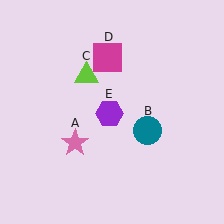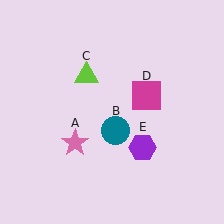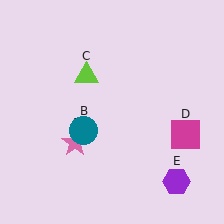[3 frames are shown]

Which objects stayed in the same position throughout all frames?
Pink star (object A) and lime triangle (object C) remained stationary.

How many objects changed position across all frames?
3 objects changed position: teal circle (object B), magenta square (object D), purple hexagon (object E).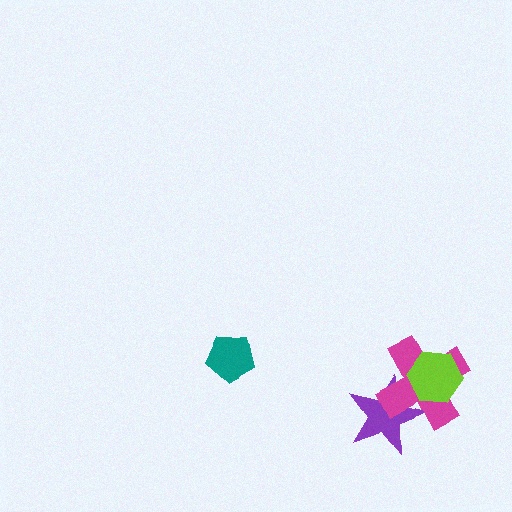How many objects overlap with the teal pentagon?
0 objects overlap with the teal pentagon.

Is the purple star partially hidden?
Yes, it is partially covered by another shape.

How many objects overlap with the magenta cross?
2 objects overlap with the magenta cross.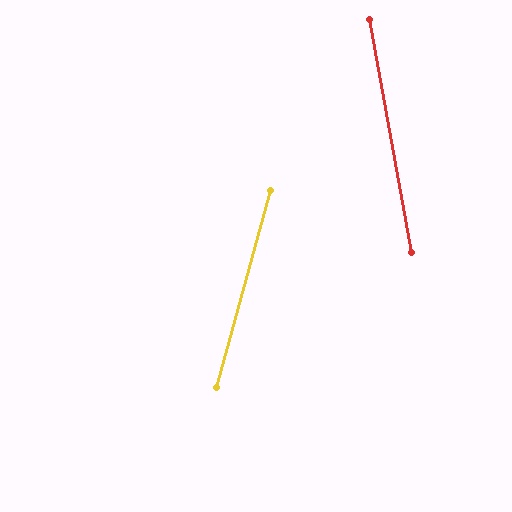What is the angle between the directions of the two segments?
Approximately 25 degrees.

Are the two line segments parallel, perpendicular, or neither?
Neither parallel nor perpendicular — they differ by about 25°.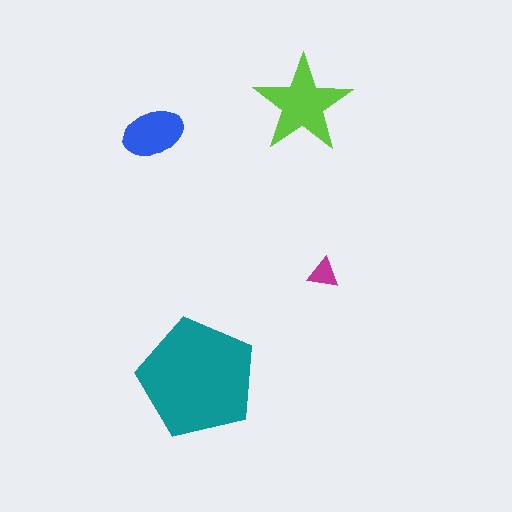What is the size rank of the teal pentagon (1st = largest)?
1st.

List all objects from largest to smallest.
The teal pentagon, the lime star, the blue ellipse, the magenta triangle.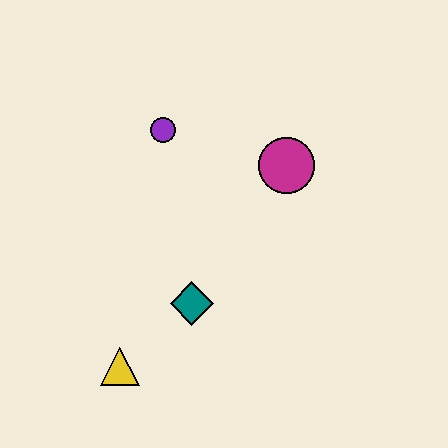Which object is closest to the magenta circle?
The purple circle is closest to the magenta circle.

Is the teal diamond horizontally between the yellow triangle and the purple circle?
No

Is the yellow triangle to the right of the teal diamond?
No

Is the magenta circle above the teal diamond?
Yes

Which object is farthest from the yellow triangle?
The magenta circle is farthest from the yellow triangle.